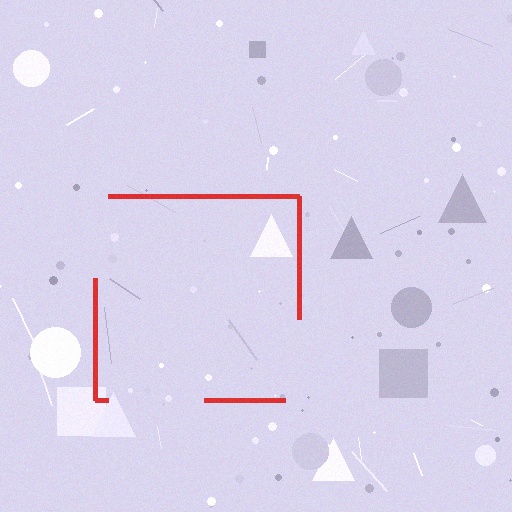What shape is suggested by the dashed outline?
The dashed outline suggests a square.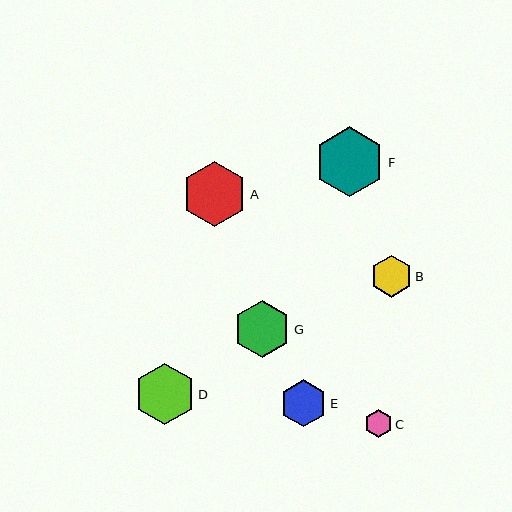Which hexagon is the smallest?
Hexagon C is the smallest with a size of approximately 28 pixels.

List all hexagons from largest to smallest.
From largest to smallest: F, A, D, G, E, B, C.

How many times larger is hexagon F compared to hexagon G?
Hexagon F is approximately 1.2 times the size of hexagon G.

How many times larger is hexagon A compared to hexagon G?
Hexagon A is approximately 1.1 times the size of hexagon G.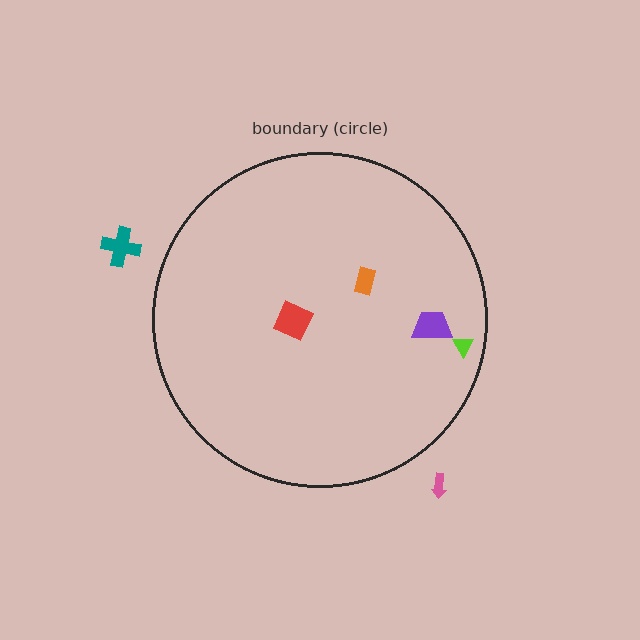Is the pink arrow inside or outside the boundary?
Outside.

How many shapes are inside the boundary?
4 inside, 2 outside.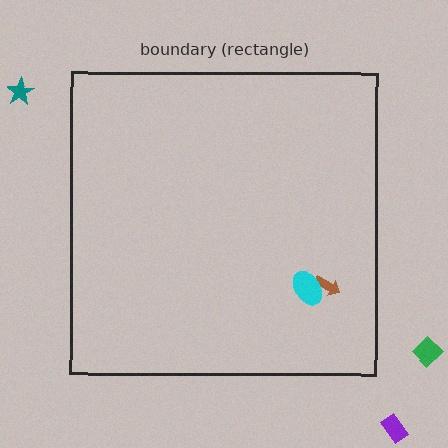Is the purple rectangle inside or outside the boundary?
Outside.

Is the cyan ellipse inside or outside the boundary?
Inside.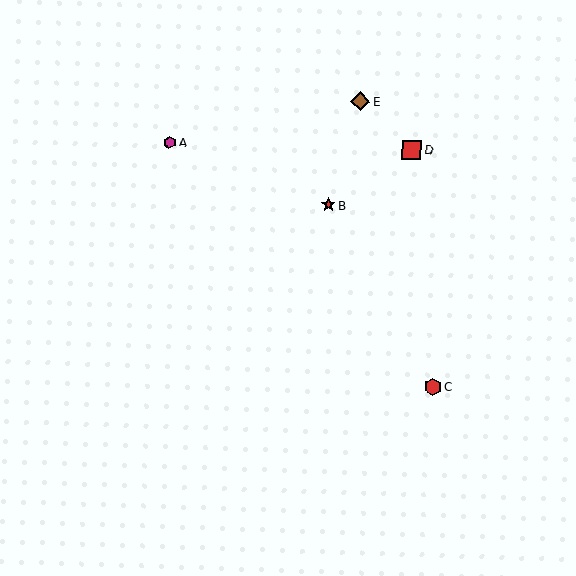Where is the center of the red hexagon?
The center of the red hexagon is at (433, 387).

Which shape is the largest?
The red square (labeled D) is the largest.